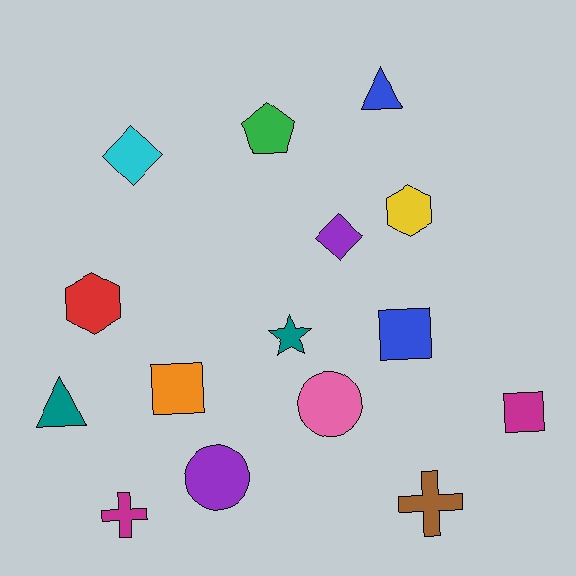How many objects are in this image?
There are 15 objects.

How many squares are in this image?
There are 3 squares.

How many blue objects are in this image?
There are 2 blue objects.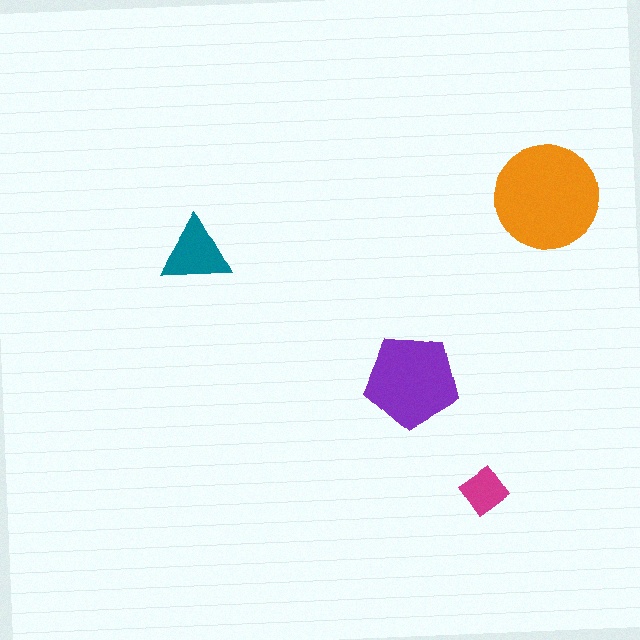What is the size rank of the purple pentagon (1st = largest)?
2nd.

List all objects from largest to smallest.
The orange circle, the purple pentagon, the teal triangle, the magenta diamond.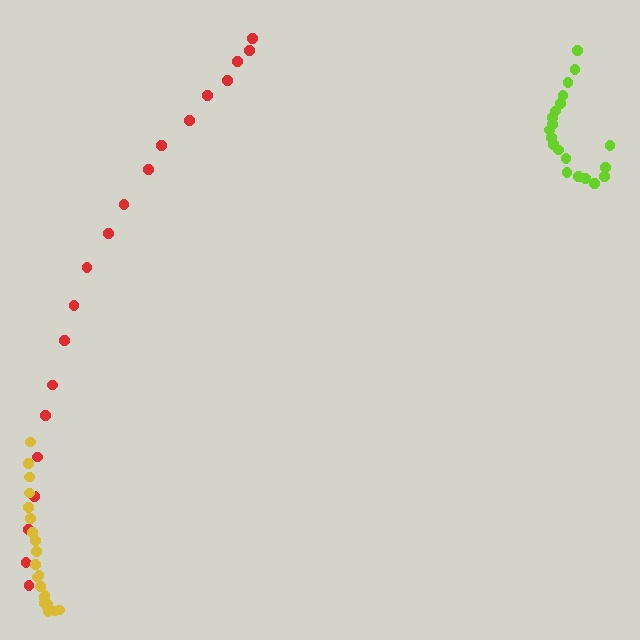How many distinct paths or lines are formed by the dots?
There are 3 distinct paths.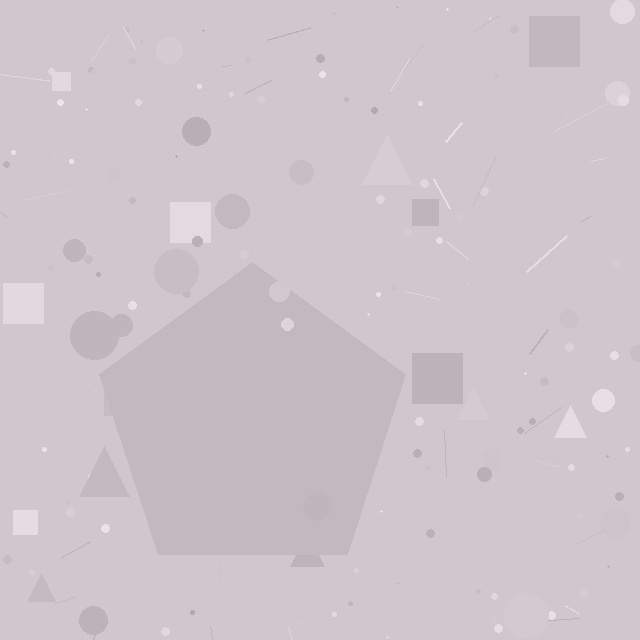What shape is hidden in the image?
A pentagon is hidden in the image.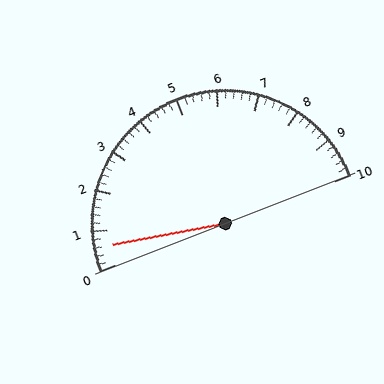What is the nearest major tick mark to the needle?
The nearest major tick mark is 1.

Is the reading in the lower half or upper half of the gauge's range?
The reading is in the lower half of the range (0 to 10).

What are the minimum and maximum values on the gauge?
The gauge ranges from 0 to 10.